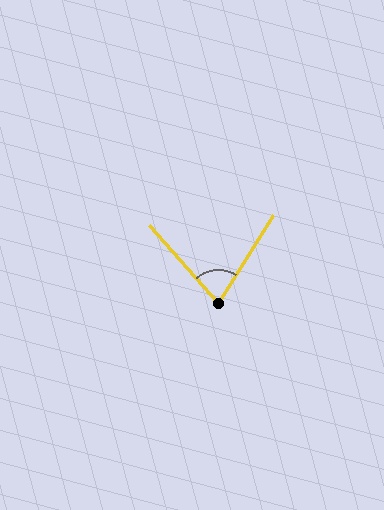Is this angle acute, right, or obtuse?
It is acute.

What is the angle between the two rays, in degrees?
Approximately 74 degrees.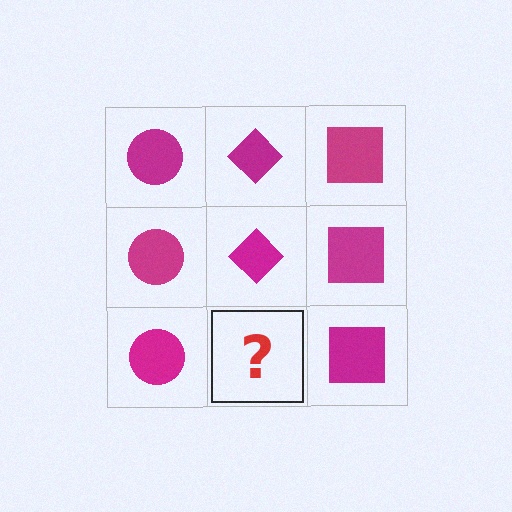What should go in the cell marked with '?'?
The missing cell should contain a magenta diamond.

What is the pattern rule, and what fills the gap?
The rule is that each column has a consistent shape. The gap should be filled with a magenta diamond.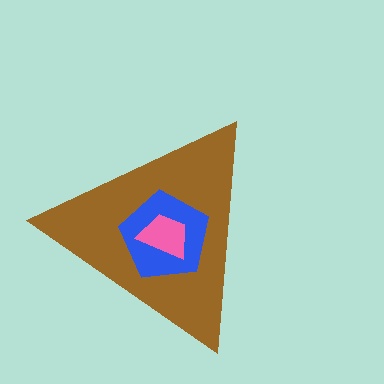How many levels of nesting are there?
3.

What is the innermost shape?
The pink trapezoid.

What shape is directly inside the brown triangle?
The blue pentagon.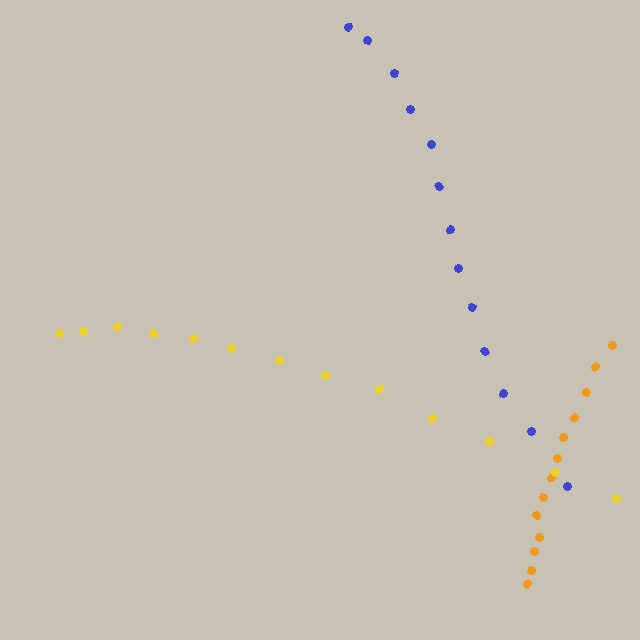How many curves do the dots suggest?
There are 3 distinct paths.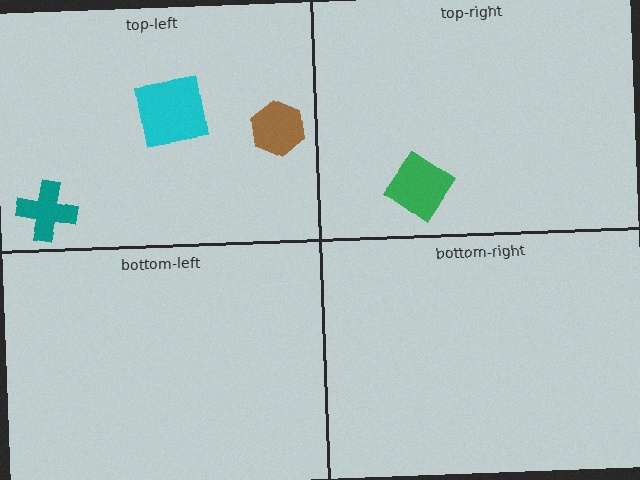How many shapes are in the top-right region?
1.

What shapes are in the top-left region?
The teal cross, the cyan square, the brown hexagon.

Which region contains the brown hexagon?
The top-left region.